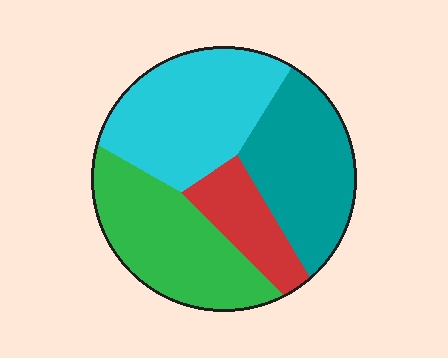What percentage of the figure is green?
Green covers roughly 30% of the figure.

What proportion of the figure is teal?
Teal takes up about one quarter (1/4) of the figure.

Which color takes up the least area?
Red, at roughly 15%.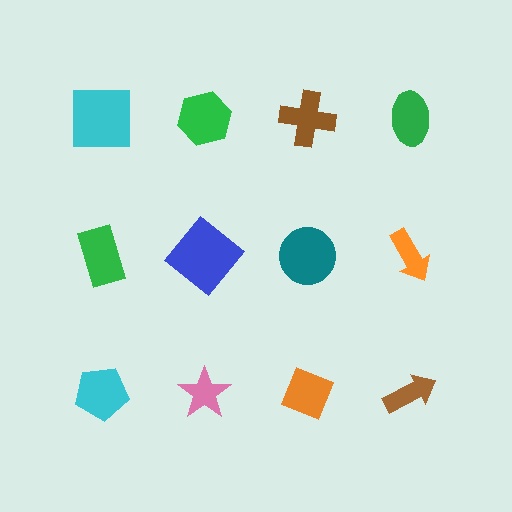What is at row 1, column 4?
A green ellipse.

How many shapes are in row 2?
4 shapes.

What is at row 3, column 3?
An orange diamond.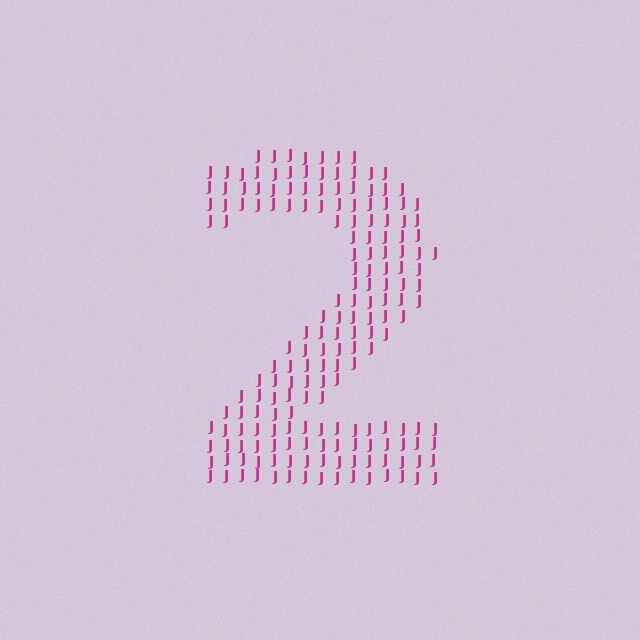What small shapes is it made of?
It is made of small letter J's.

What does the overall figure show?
The overall figure shows the digit 2.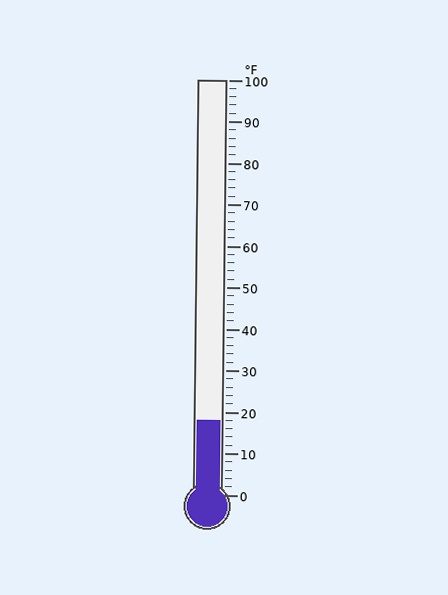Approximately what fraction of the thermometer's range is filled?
The thermometer is filled to approximately 20% of its range.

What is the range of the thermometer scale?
The thermometer scale ranges from 0°F to 100°F.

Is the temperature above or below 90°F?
The temperature is below 90°F.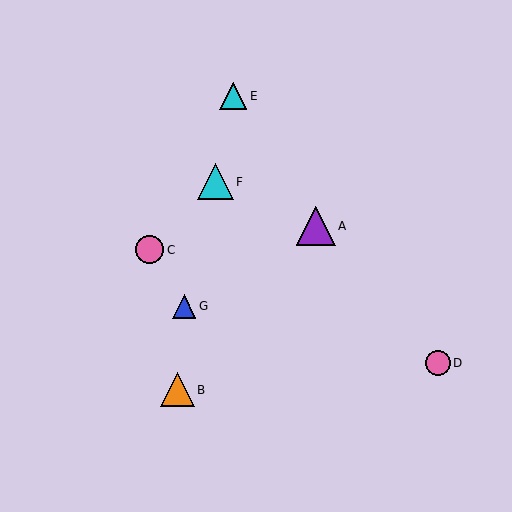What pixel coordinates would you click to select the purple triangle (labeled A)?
Click at (316, 226) to select the purple triangle A.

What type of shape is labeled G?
Shape G is a blue triangle.